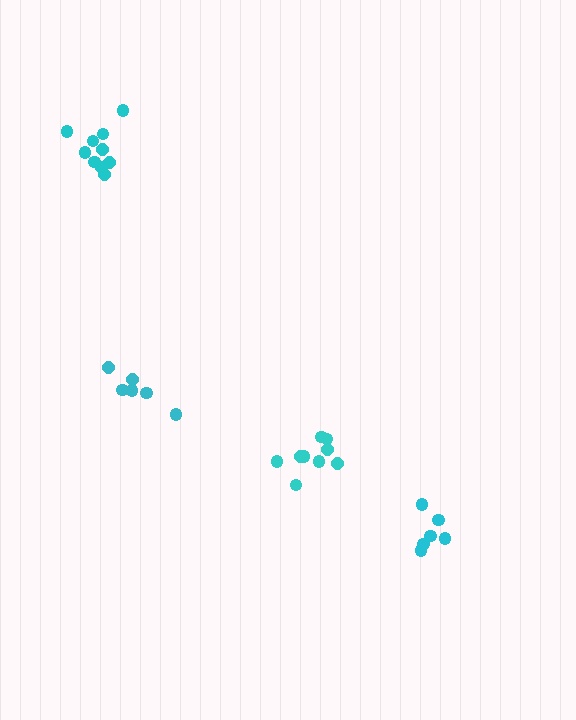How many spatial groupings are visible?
There are 4 spatial groupings.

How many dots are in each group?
Group 1: 9 dots, Group 2: 10 dots, Group 3: 6 dots, Group 4: 6 dots (31 total).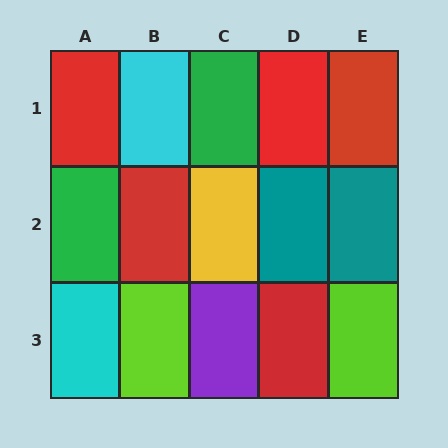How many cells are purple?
1 cell is purple.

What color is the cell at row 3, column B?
Lime.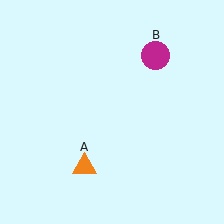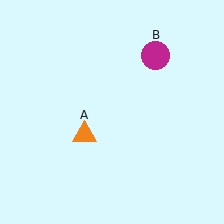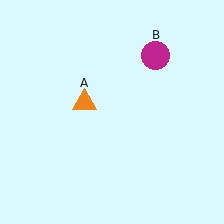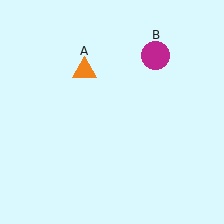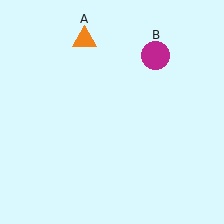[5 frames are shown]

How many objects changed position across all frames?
1 object changed position: orange triangle (object A).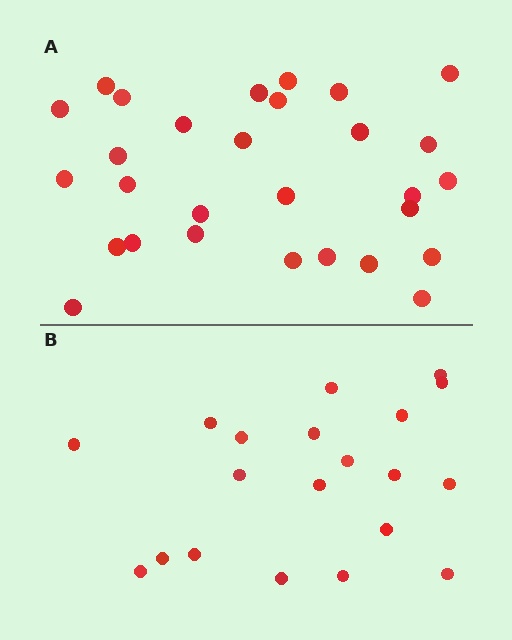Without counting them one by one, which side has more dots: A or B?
Region A (the top region) has more dots.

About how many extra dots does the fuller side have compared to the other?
Region A has roughly 8 or so more dots than region B.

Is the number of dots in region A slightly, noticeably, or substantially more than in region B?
Region A has substantially more. The ratio is roughly 1.4 to 1.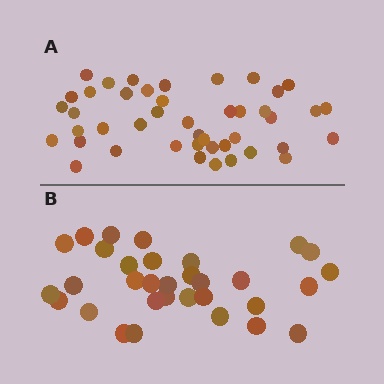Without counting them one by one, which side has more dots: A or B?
Region A (the top region) has more dots.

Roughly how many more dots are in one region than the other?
Region A has roughly 12 or so more dots than region B.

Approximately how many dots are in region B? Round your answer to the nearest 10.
About 30 dots. (The exact count is 32, which rounds to 30.)